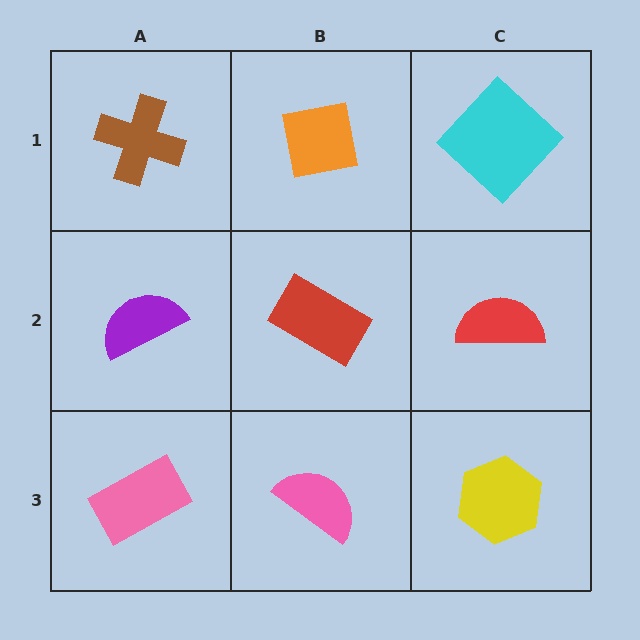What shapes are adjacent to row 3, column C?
A red semicircle (row 2, column C), a pink semicircle (row 3, column B).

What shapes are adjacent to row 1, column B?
A red rectangle (row 2, column B), a brown cross (row 1, column A), a cyan diamond (row 1, column C).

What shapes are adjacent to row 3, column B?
A red rectangle (row 2, column B), a pink rectangle (row 3, column A), a yellow hexagon (row 3, column C).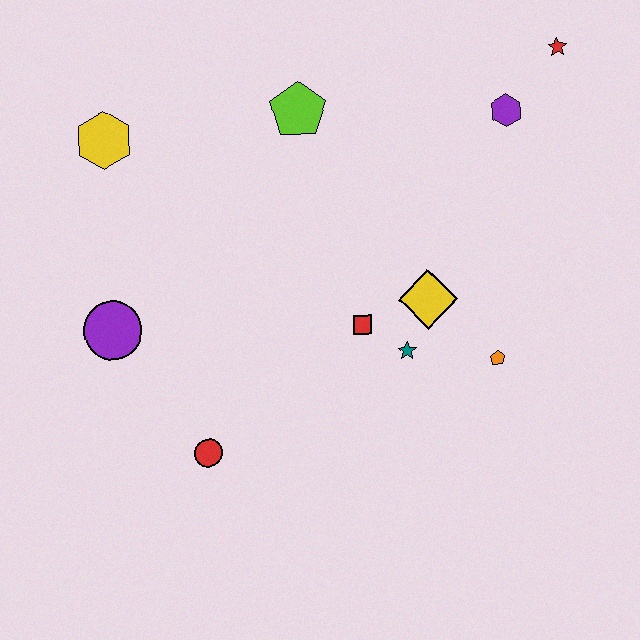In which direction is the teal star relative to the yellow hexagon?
The teal star is to the right of the yellow hexagon.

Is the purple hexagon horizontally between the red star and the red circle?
Yes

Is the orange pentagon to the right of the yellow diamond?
Yes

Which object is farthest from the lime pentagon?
The red circle is farthest from the lime pentagon.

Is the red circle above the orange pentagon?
No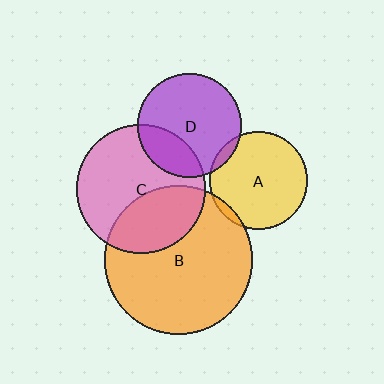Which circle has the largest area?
Circle B (orange).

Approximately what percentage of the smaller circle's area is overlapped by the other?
Approximately 35%.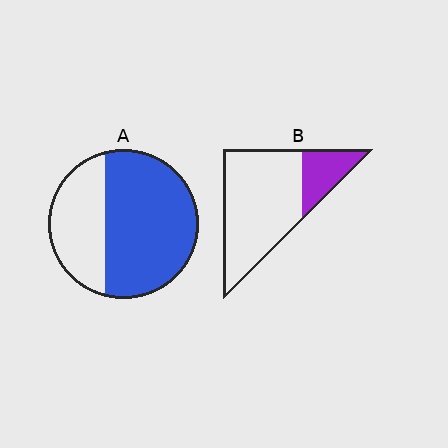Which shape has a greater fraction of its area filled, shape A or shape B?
Shape A.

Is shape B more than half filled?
No.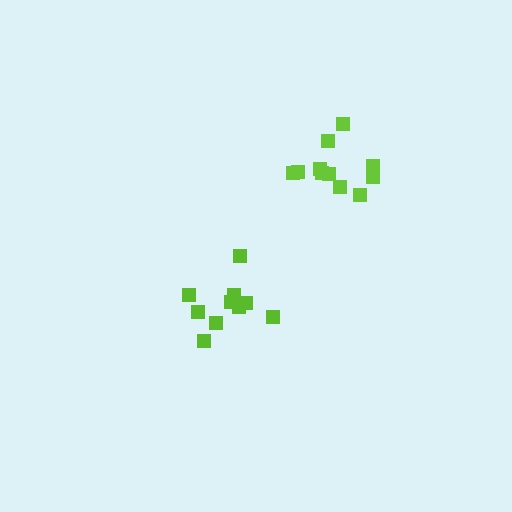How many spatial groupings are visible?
There are 2 spatial groupings.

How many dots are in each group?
Group 1: 10 dots, Group 2: 11 dots (21 total).